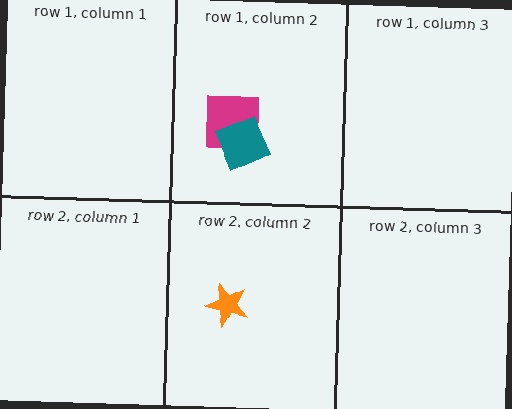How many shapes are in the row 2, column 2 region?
1.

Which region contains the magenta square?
The row 1, column 2 region.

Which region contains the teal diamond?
The row 1, column 2 region.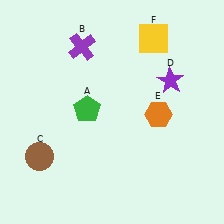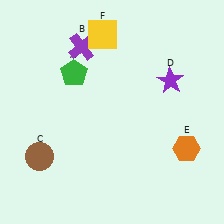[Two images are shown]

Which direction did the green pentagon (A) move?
The green pentagon (A) moved up.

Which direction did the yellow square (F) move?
The yellow square (F) moved left.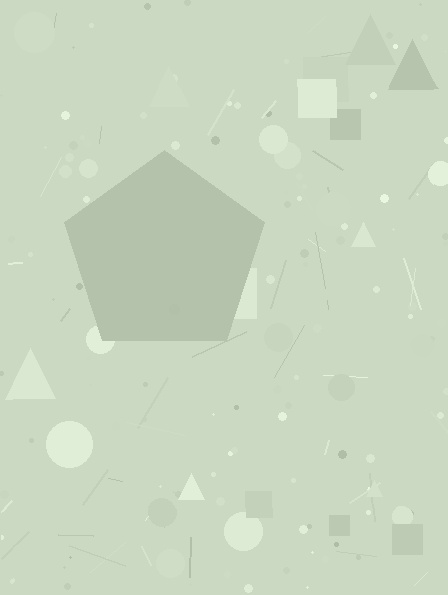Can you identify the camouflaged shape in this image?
The camouflaged shape is a pentagon.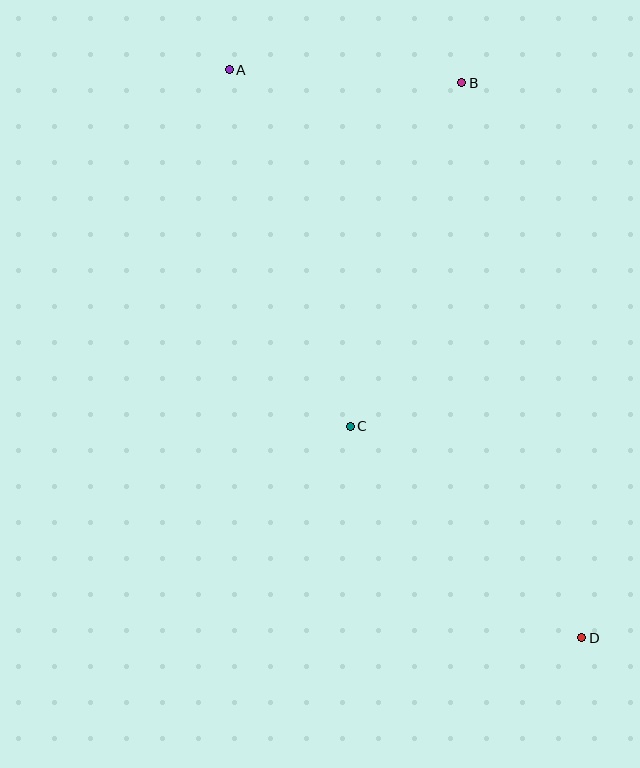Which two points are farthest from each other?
Points A and D are farthest from each other.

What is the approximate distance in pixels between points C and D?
The distance between C and D is approximately 313 pixels.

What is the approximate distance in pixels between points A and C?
The distance between A and C is approximately 377 pixels.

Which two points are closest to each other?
Points A and B are closest to each other.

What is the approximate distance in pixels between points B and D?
The distance between B and D is approximately 568 pixels.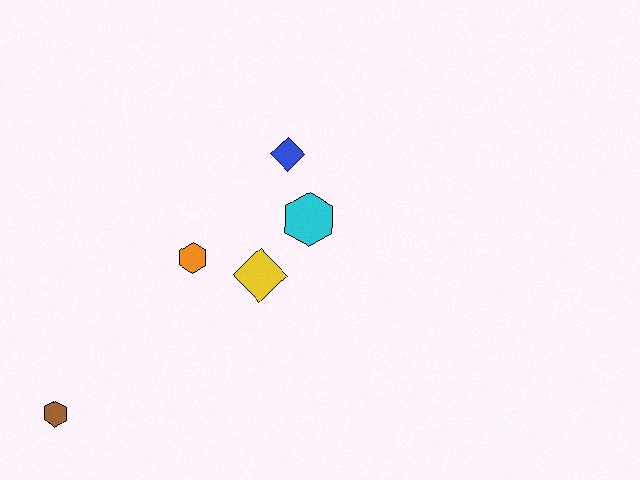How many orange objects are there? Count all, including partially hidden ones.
There is 1 orange object.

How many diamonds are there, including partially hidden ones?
There are 2 diamonds.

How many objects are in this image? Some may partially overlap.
There are 5 objects.